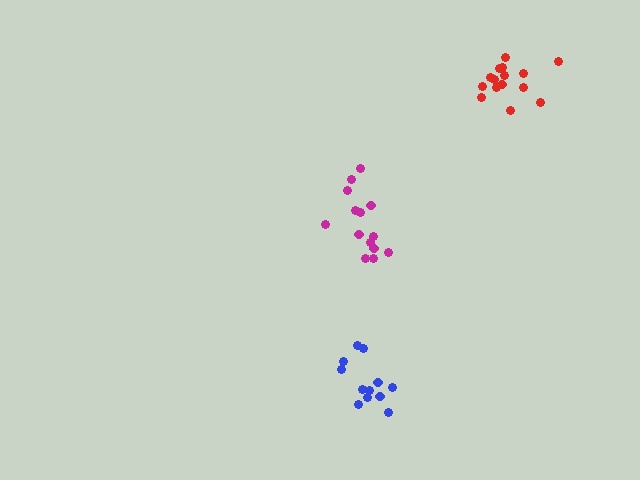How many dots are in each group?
Group 1: 14 dots, Group 2: 15 dots, Group 3: 12 dots (41 total).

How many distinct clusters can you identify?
There are 3 distinct clusters.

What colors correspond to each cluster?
The clusters are colored: magenta, red, blue.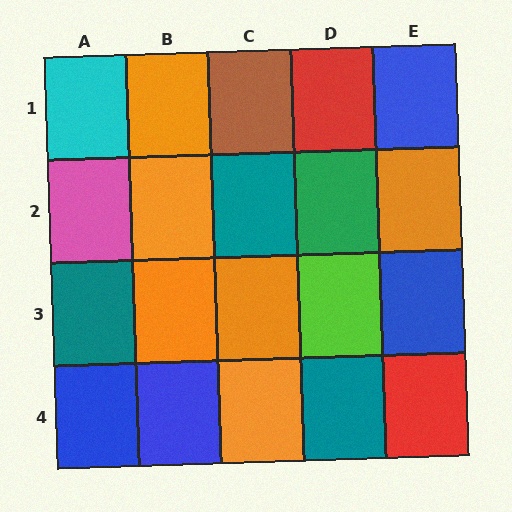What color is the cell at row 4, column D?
Teal.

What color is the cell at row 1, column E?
Blue.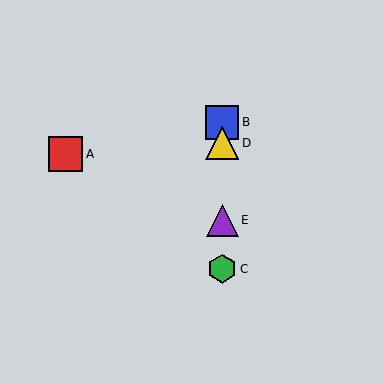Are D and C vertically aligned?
Yes, both are at x≈222.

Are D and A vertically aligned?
No, D is at x≈222 and A is at x≈66.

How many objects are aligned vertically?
4 objects (B, C, D, E) are aligned vertically.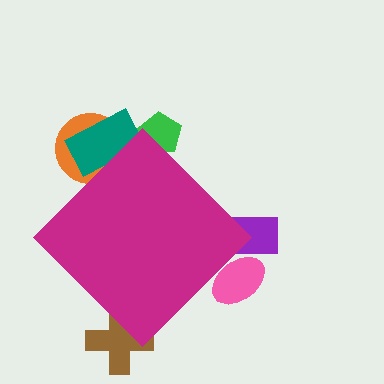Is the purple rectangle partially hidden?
Yes, the purple rectangle is partially hidden behind the magenta diamond.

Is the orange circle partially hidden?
Yes, the orange circle is partially hidden behind the magenta diamond.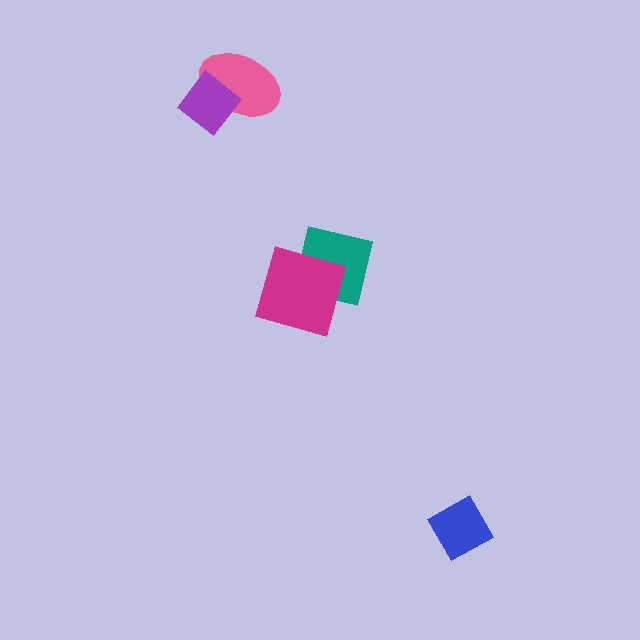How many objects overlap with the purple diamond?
1 object overlaps with the purple diamond.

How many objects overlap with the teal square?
1 object overlaps with the teal square.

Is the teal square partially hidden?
Yes, it is partially covered by another shape.